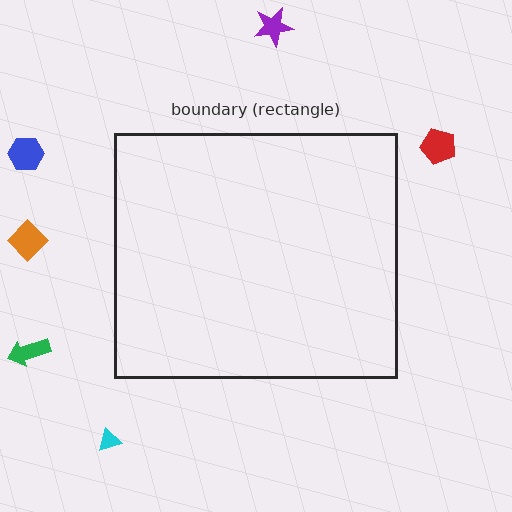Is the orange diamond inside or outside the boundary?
Outside.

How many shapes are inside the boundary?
0 inside, 6 outside.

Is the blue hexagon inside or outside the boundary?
Outside.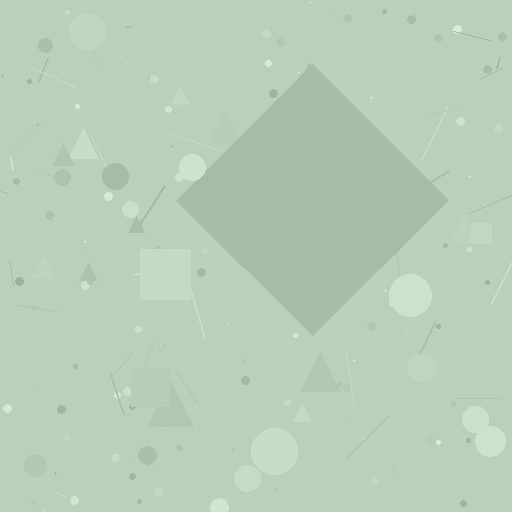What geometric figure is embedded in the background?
A diamond is embedded in the background.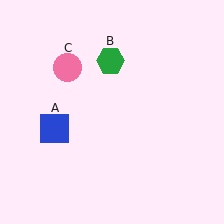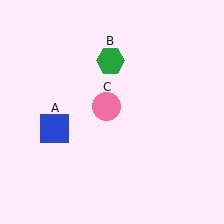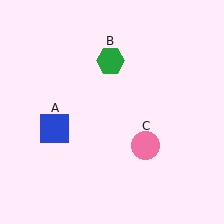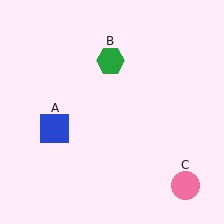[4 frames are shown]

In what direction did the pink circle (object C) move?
The pink circle (object C) moved down and to the right.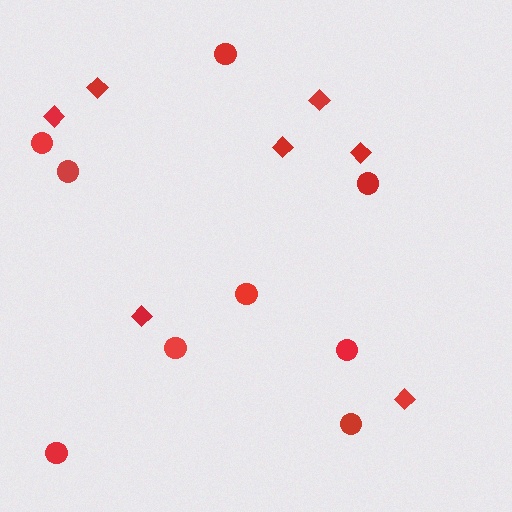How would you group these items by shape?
There are 2 groups: one group of circles (9) and one group of diamonds (7).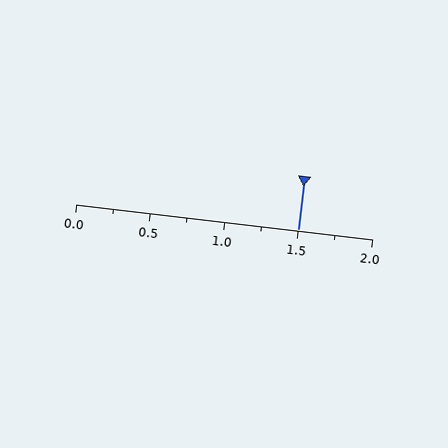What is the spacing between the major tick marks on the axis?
The major ticks are spaced 0.5 apart.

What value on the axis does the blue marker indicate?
The marker indicates approximately 1.5.